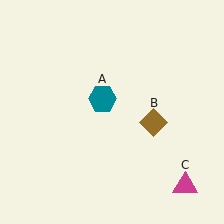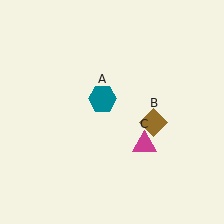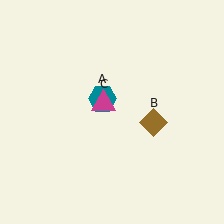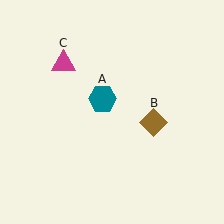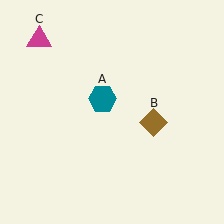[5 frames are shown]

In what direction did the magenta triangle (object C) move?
The magenta triangle (object C) moved up and to the left.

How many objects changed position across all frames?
1 object changed position: magenta triangle (object C).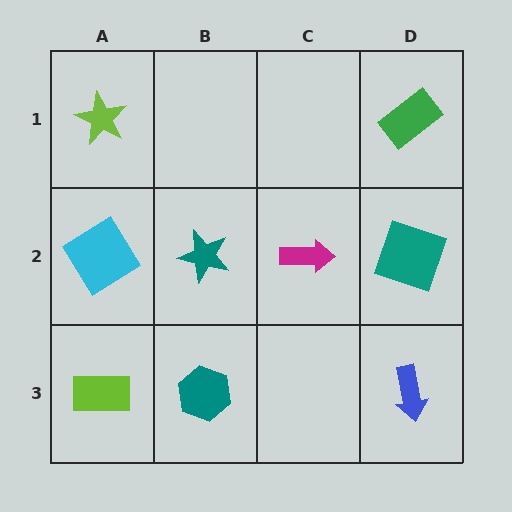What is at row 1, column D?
A green rectangle.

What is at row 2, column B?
A teal star.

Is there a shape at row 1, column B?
No, that cell is empty.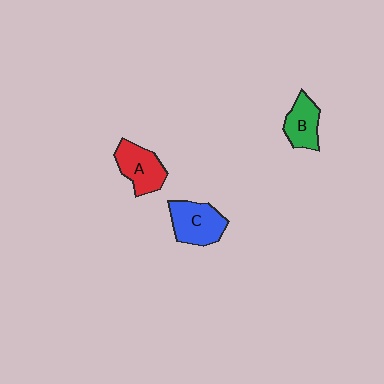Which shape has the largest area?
Shape C (blue).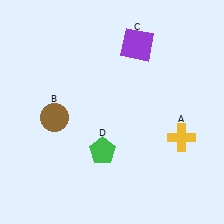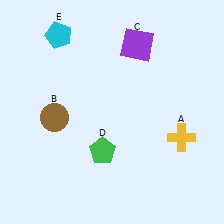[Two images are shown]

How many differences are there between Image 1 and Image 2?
There is 1 difference between the two images.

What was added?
A cyan pentagon (E) was added in Image 2.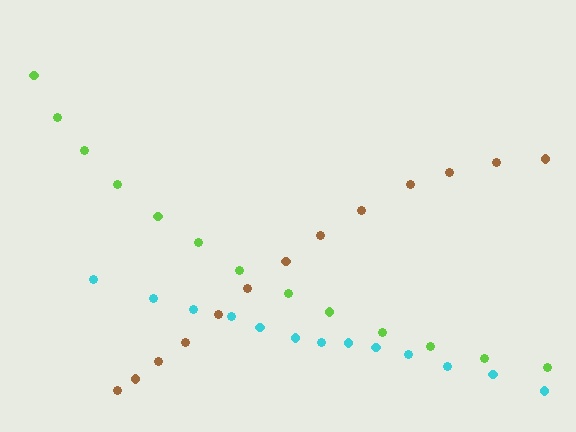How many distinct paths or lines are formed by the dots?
There are 3 distinct paths.